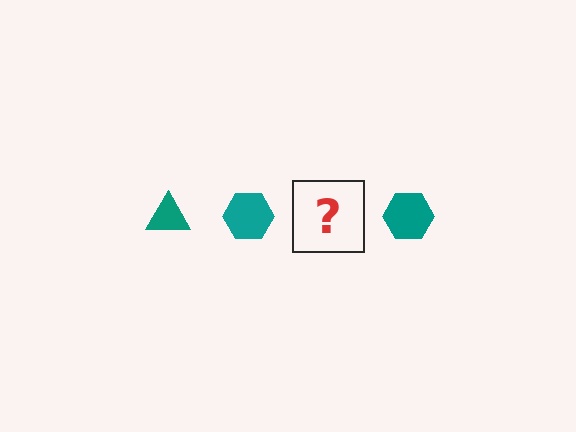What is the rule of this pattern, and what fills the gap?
The rule is that the pattern cycles through triangle, hexagon shapes in teal. The gap should be filled with a teal triangle.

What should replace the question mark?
The question mark should be replaced with a teal triangle.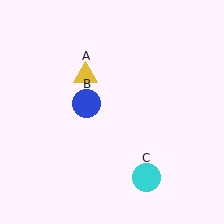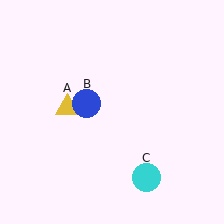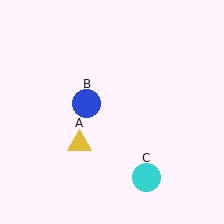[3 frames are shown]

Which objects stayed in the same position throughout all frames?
Blue circle (object B) and cyan circle (object C) remained stationary.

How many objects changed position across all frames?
1 object changed position: yellow triangle (object A).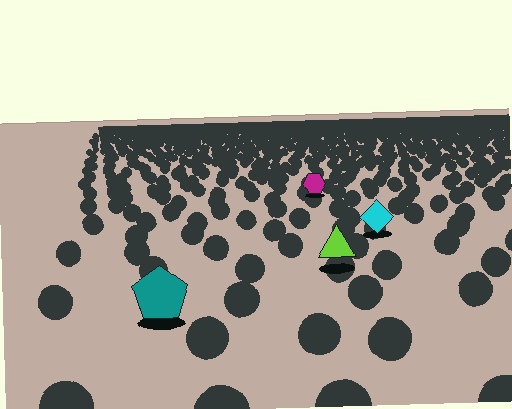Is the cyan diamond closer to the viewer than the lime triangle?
No. The lime triangle is closer — you can tell from the texture gradient: the ground texture is coarser near it.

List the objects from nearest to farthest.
From nearest to farthest: the teal pentagon, the lime triangle, the cyan diamond, the magenta hexagon.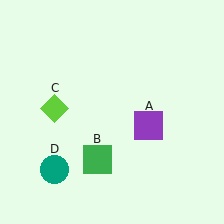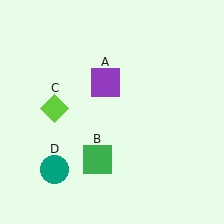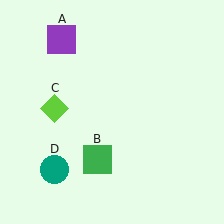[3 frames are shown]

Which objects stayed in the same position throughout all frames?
Green square (object B) and lime diamond (object C) and teal circle (object D) remained stationary.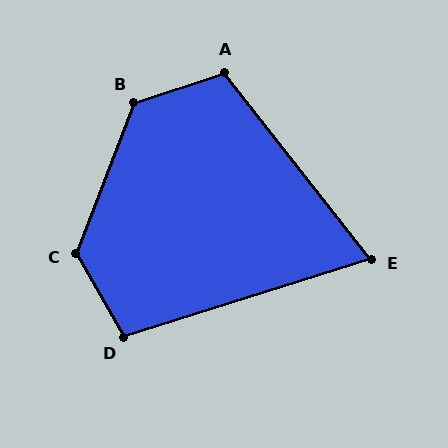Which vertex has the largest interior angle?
B, at approximately 129 degrees.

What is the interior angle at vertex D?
Approximately 102 degrees (obtuse).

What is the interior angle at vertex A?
Approximately 110 degrees (obtuse).